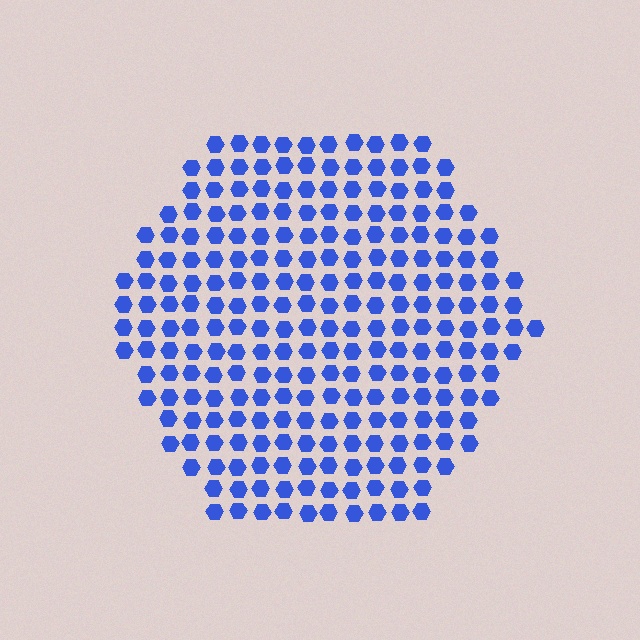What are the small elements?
The small elements are hexagons.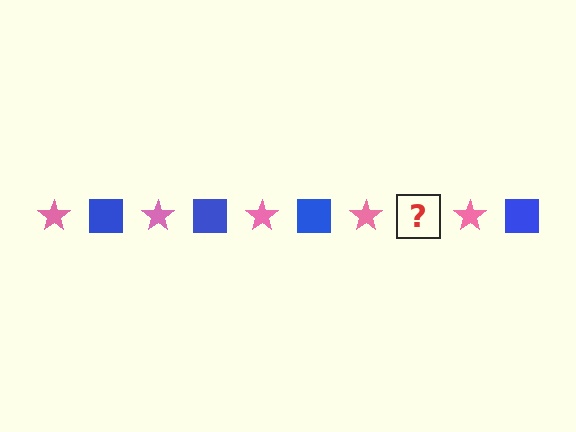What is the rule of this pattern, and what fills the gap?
The rule is that the pattern alternates between pink star and blue square. The gap should be filled with a blue square.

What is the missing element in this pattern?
The missing element is a blue square.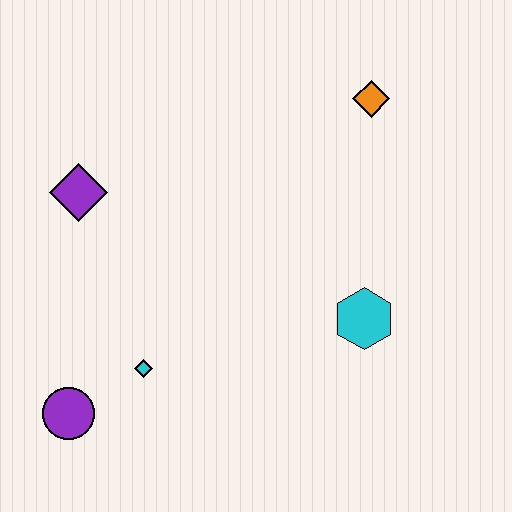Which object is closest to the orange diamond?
The cyan hexagon is closest to the orange diamond.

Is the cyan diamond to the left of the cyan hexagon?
Yes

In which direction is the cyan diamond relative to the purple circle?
The cyan diamond is to the right of the purple circle.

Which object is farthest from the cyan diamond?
The orange diamond is farthest from the cyan diamond.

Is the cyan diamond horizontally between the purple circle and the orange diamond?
Yes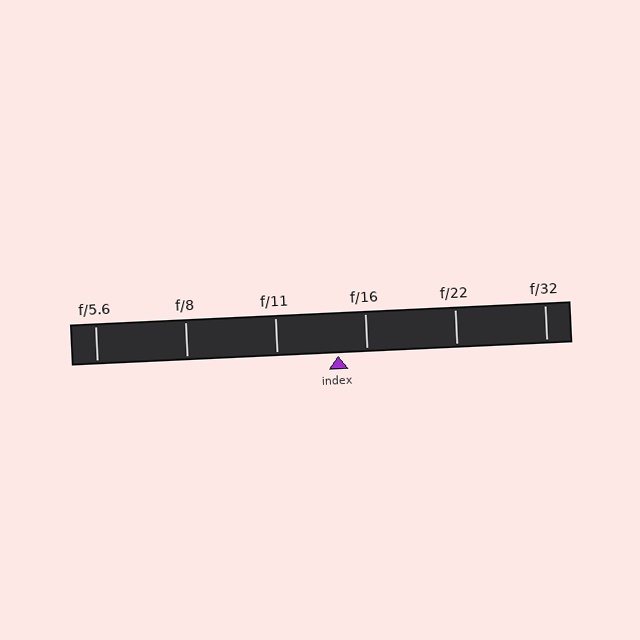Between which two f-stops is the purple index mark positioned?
The index mark is between f/11 and f/16.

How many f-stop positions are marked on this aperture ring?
There are 6 f-stop positions marked.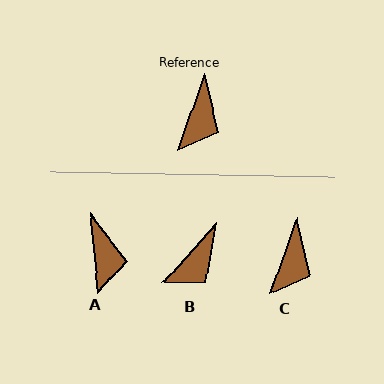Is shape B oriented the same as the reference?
No, it is off by about 23 degrees.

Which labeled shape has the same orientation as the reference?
C.